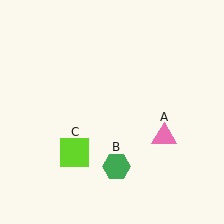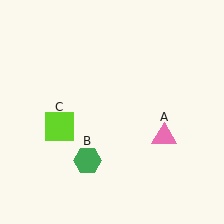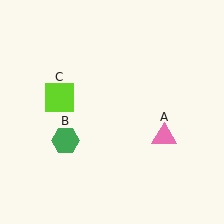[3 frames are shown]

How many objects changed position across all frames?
2 objects changed position: green hexagon (object B), lime square (object C).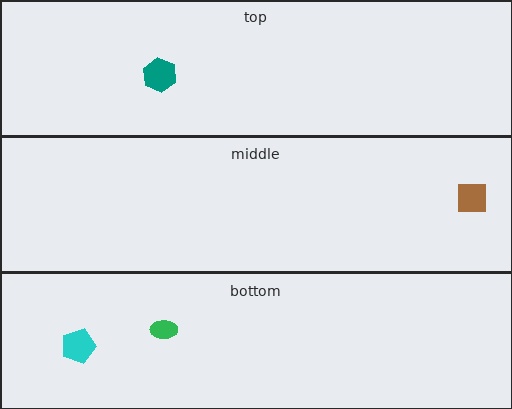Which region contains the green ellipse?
The bottom region.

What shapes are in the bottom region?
The cyan pentagon, the green ellipse.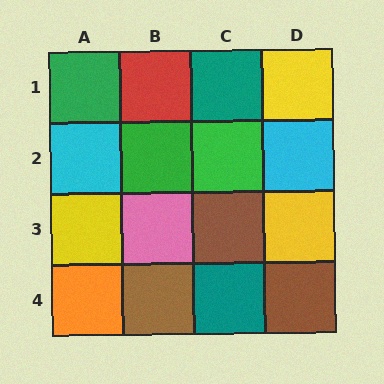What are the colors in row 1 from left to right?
Green, red, teal, yellow.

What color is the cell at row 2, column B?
Green.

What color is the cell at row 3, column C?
Brown.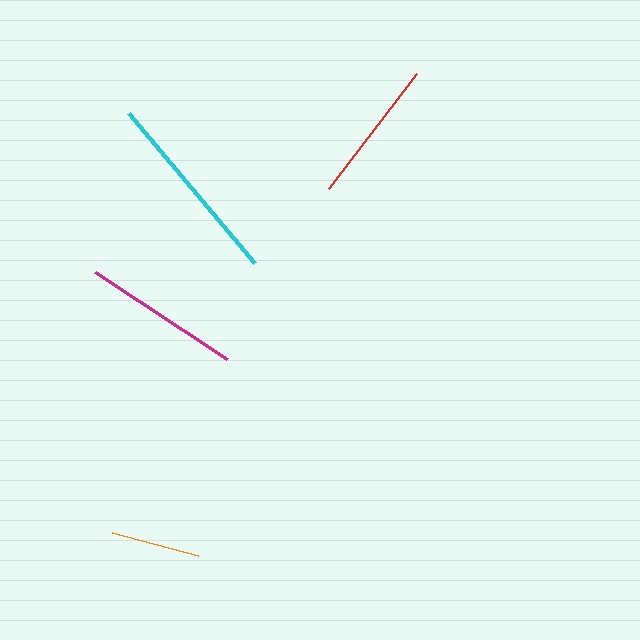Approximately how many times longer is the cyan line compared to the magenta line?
The cyan line is approximately 1.2 times the length of the magenta line.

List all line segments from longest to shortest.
From longest to shortest: cyan, magenta, red, orange.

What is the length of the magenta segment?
The magenta segment is approximately 158 pixels long.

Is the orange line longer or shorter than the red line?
The red line is longer than the orange line.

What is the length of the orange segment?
The orange segment is approximately 89 pixels long.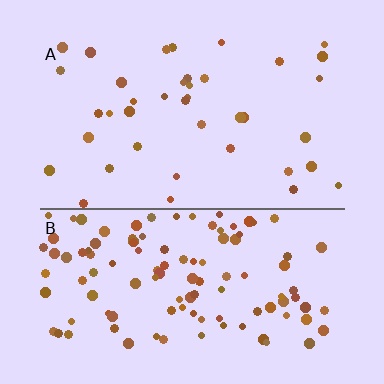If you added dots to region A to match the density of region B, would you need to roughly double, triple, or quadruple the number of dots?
Approximately triple.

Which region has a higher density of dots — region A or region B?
B (the bottom).